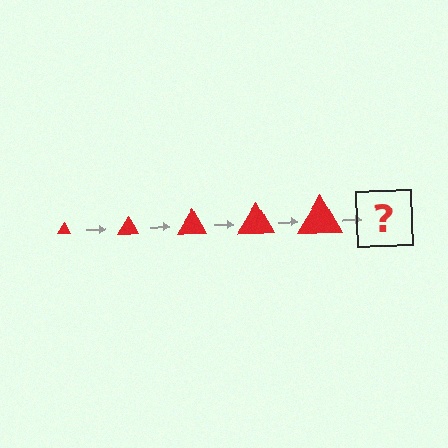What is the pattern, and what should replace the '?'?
The pattern is that the triangle gets progressively larger each step. The '?' should be a red triangle, larger than the previous one.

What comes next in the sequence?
The next element should be a red triangle, larger than the previous one.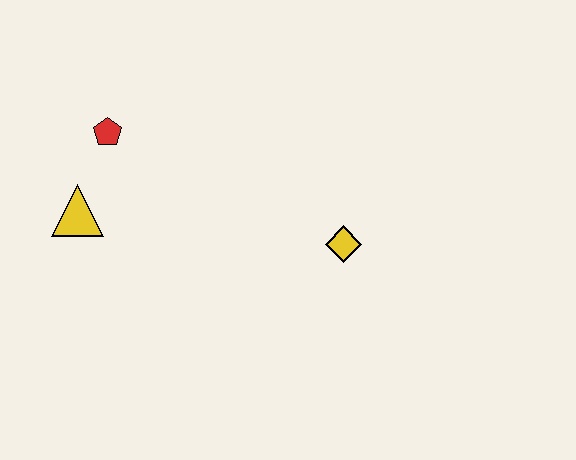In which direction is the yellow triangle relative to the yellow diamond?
The yellow triangle is to the left of the yellow diamond.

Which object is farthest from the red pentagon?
The yellow diamond is farthest from the red pentagon.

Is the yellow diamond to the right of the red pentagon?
Yes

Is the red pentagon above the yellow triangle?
Yes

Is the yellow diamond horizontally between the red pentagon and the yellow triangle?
No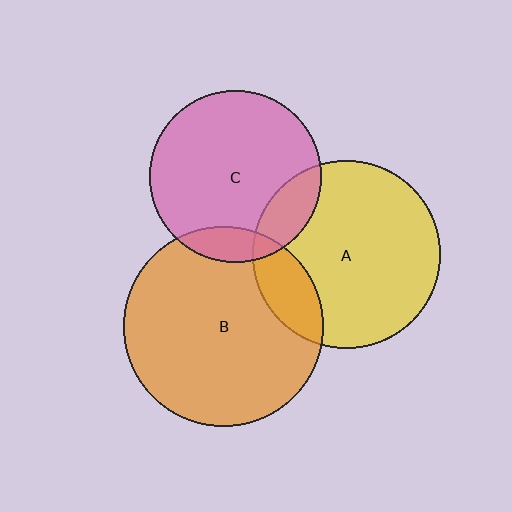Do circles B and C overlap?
Yes.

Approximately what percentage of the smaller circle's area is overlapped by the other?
Approximately 10%.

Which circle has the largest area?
Circle B (orange).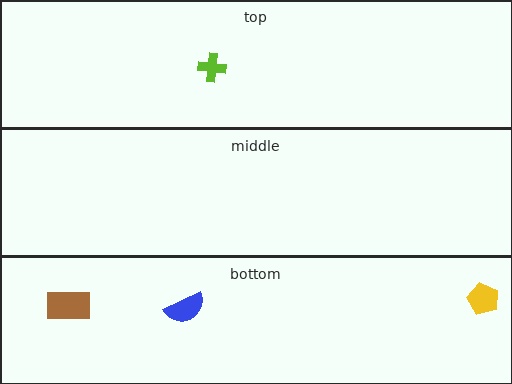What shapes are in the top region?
The lime cross.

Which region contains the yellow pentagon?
The bottom region.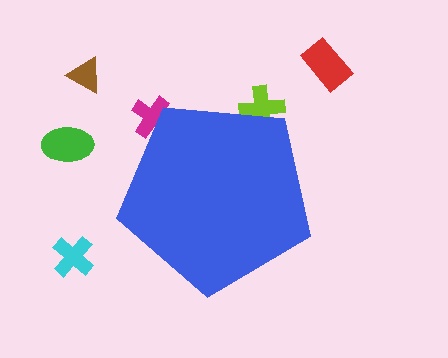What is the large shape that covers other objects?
A blue pentagon.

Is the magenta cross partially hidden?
Yes, the magenta cross is partially hidden behind the blue pentagon.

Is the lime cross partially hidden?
Yes, the lime cross is partially hidden behind the blue pentagon.